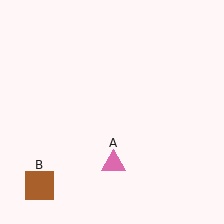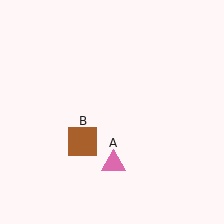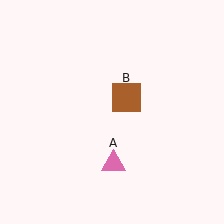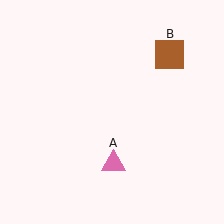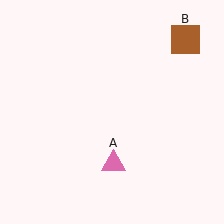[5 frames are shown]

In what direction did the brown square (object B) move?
The brown square (object B) moved up and to the right.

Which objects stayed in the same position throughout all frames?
Pink triangle (object A) remained stationary.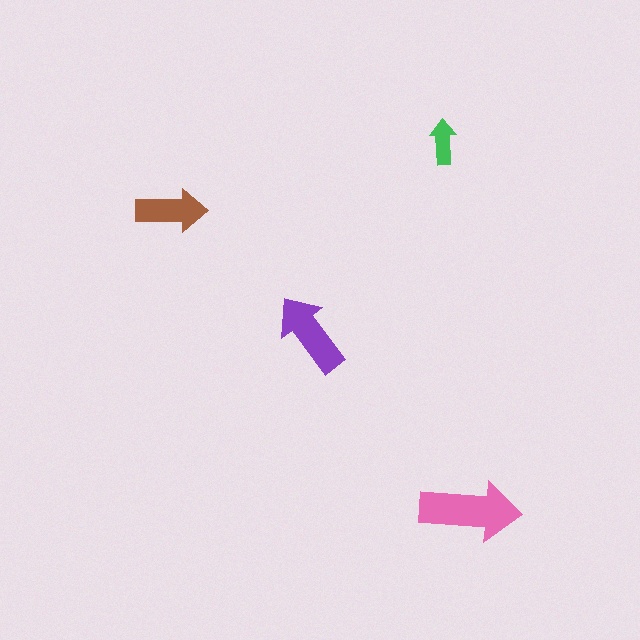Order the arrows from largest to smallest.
the pink one, the purple one, the brown one, the green one.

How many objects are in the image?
There are 4 objects in the image.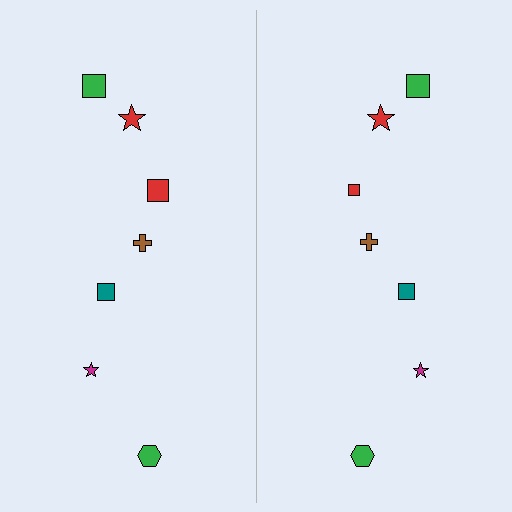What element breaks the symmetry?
The red square on the right side has a different size than its mirror counterpart.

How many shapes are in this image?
There are 14 shapes in this image.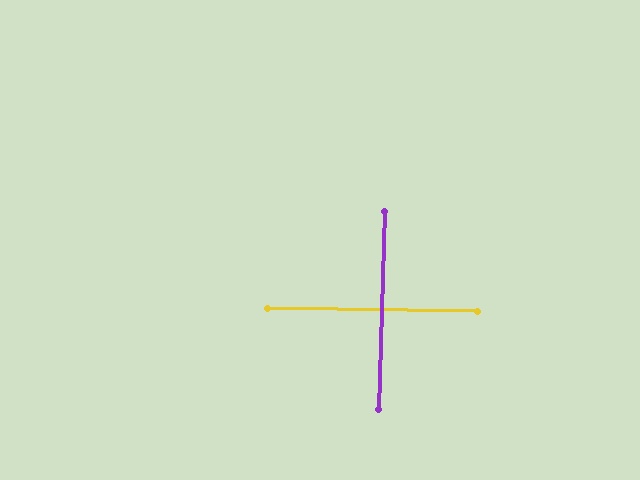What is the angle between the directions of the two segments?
Approximately 89 degrees.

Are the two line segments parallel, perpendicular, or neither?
Perpendicular — they meet at approximately 89°.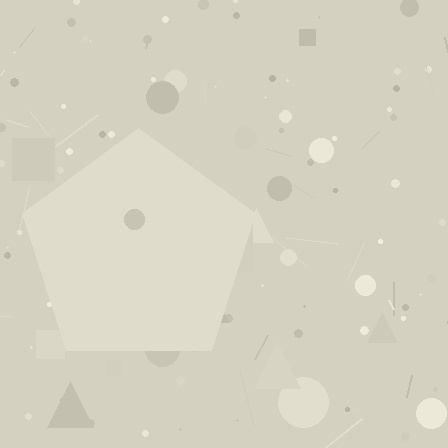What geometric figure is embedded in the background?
A pentagon is embedded in the background.